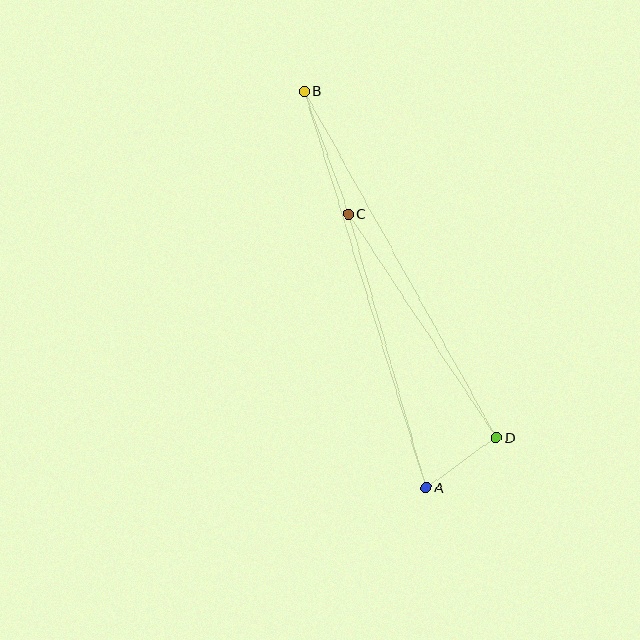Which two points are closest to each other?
Points A and D are closest to each other.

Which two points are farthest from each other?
Points A and B are farthest from each other.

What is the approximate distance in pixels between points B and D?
The distance between B and D is approximately 396 pixels.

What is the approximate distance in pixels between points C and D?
The distance between C and D is approximately 268 pixels.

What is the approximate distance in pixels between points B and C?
The distance between B and C is approximately 131 pixels.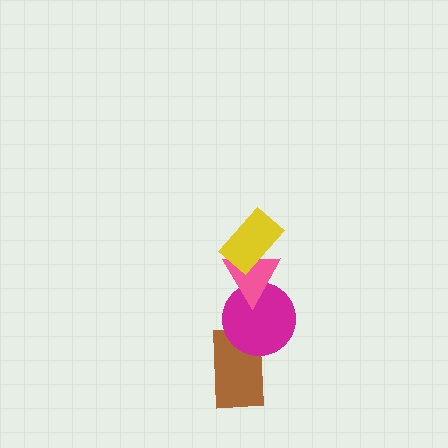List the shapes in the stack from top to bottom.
From top to bottom: the yellow rectangle, the pink triangle, the magenta circle, the brown rectangle.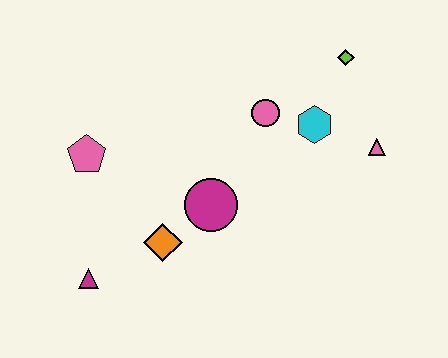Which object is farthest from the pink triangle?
The magenta triangle is farthest from the pink triangle.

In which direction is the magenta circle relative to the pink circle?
The magenta circle is below the pink circle.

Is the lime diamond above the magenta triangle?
Yes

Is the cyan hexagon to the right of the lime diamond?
No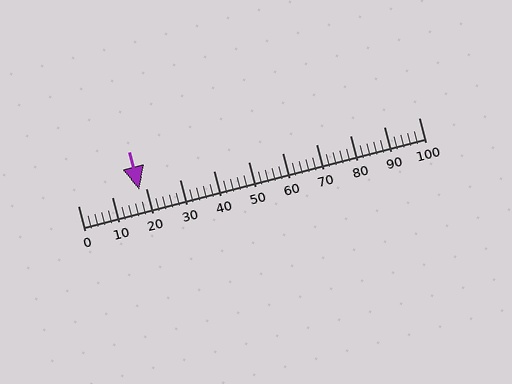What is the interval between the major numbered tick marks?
The major tick marks are spaced 10 units apart.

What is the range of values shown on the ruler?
The ruler shows values from 0 to 100.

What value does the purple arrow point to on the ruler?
The purple arrow points to approximately 18.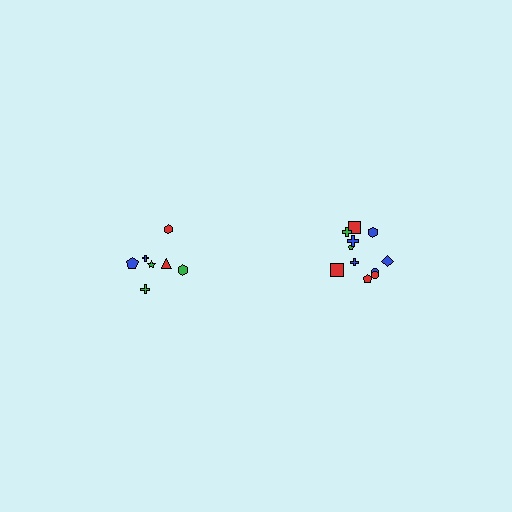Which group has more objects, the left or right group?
The right group.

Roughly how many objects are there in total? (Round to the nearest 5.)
Roughly 20 objects in total.